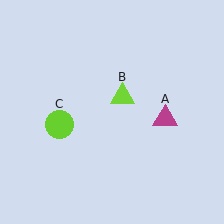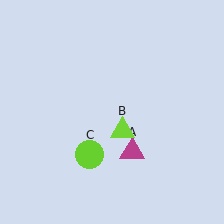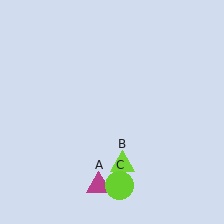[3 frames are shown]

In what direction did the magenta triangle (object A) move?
The magenta triangle (object A) moved down and to the left.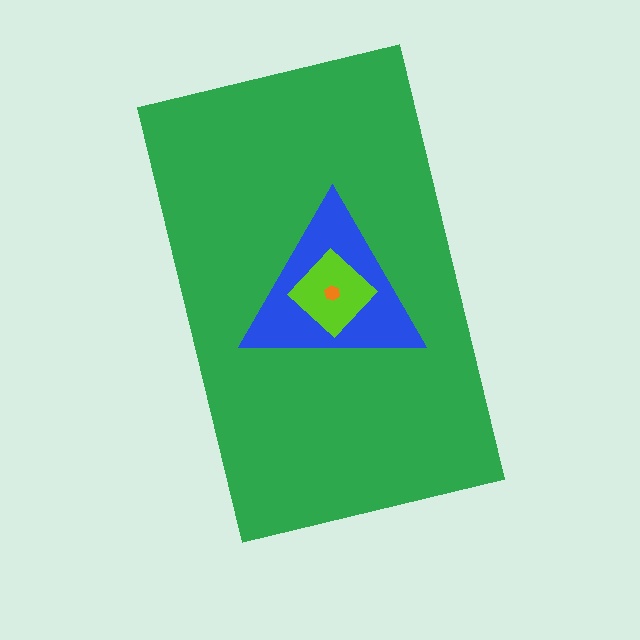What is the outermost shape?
The green rectangle.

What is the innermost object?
The orange hexagon.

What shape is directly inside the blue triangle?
The lime diamond.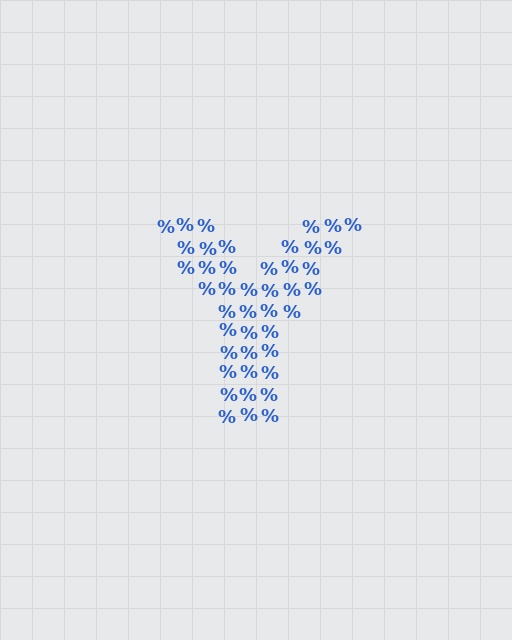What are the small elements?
The small elements are percent signs.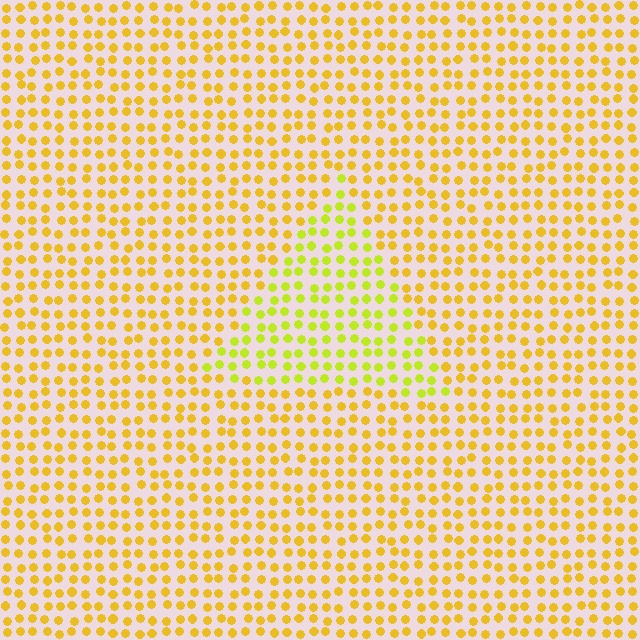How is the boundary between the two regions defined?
The boundary is defined purely by a slight shift in hue (about 27 degrees). Spacing, size, and orientation are identical on both sides.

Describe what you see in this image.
The image is filled with small yellow elements in a uniform arrangement. A triangle-shaped region is visible where the elements are tinted to a slightly different hue, forming a subtle color boundary.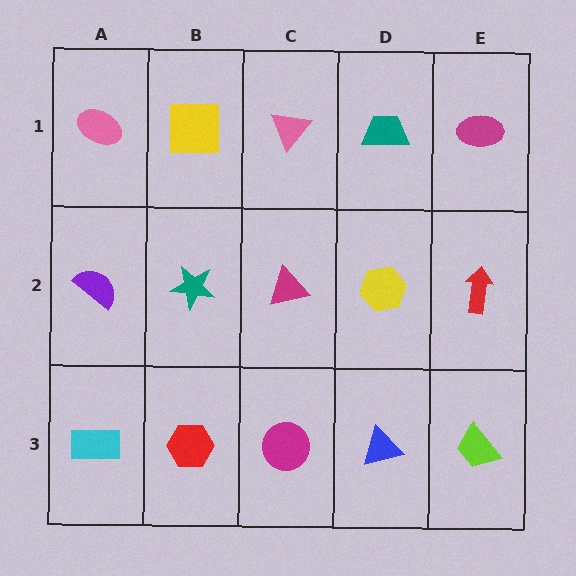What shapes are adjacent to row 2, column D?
A teal trapezoid (row 1, column D), a blue triangle (row 3, column D), a magenta triangle (row 2, column C), a red arrow (row 2, column E).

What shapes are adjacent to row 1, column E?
A red arrow (row 2, column E), a teal trapezoid (row 1, column D).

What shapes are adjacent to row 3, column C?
A magenta triangle (row 2, column C), a red hexagon (row 3, column B), a blue triangle (row 3, column D).